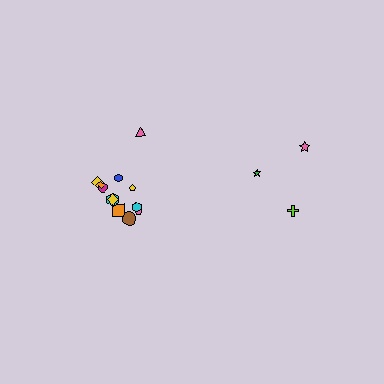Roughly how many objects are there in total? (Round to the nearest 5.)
Roughly 15 objects in total.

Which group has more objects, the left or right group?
The left group.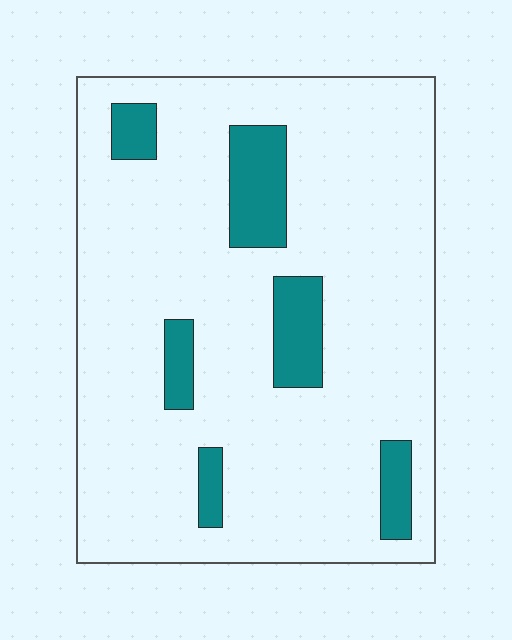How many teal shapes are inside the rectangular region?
6.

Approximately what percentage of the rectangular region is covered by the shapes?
Approximately 15%.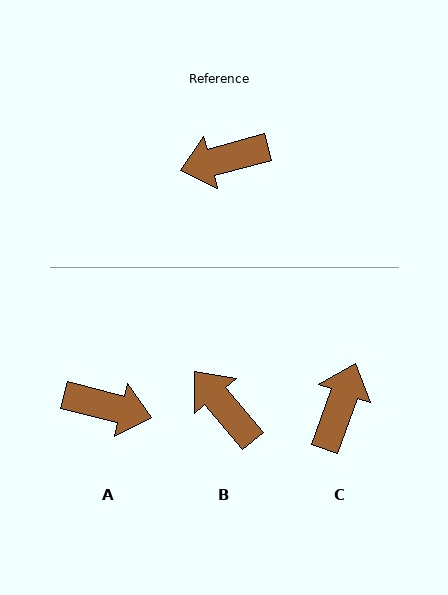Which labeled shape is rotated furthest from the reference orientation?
A, about 150 degrees away.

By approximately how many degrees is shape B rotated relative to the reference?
Approximately 65 degrees clockwise.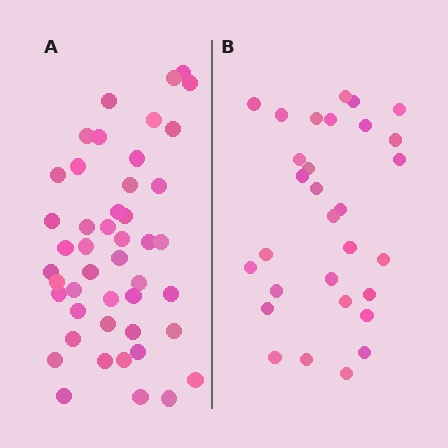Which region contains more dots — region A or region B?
Region A (the left region) has more dots.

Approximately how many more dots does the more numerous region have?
Region A has approximately 15 more dots than region B.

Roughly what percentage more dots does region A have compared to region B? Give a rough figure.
About 55% more.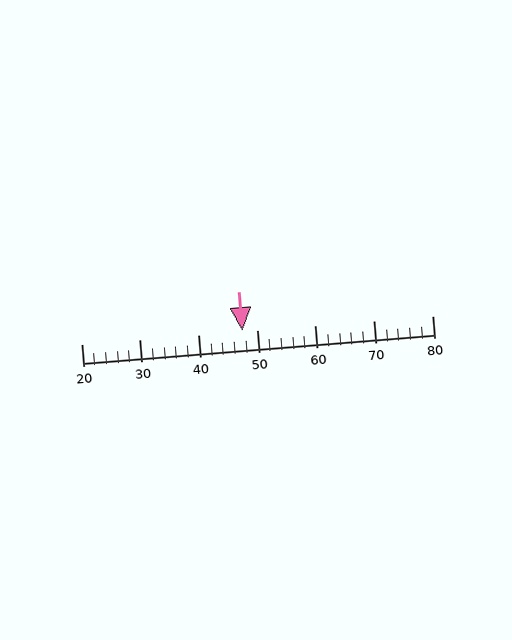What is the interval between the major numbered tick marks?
The major tick marks are spaced 10 units apart.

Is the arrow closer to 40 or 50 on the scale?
The arrow is closer to 50.